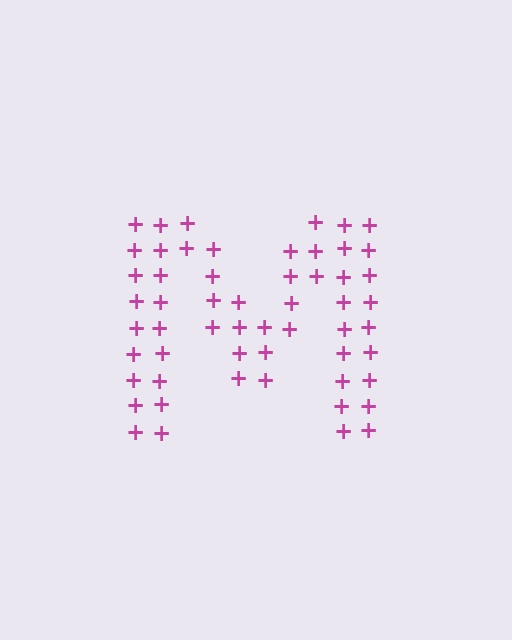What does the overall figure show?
The overall figure shows the letter M.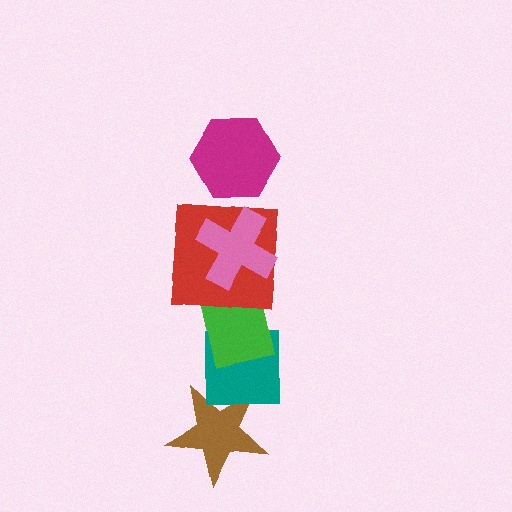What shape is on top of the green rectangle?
The red square is on top of the green rectangle.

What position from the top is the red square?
The red square is 3rd from the top.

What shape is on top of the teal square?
The green rectangle is on top of the teal square.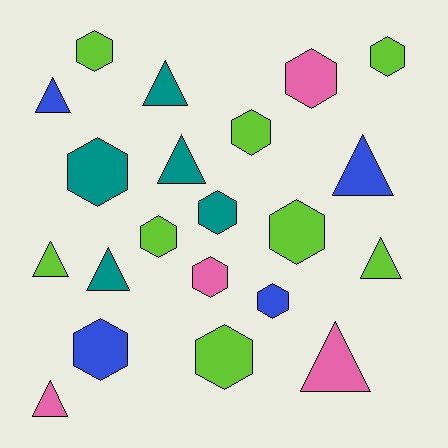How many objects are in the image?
There are 21 objects.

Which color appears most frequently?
Lime, with 8 objects.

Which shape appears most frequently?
Hexagon, with 12 objects.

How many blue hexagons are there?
There are 2 blue hexagons.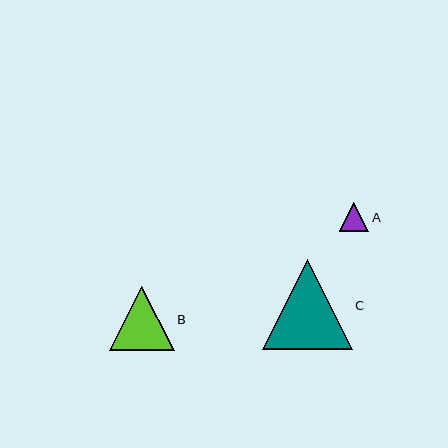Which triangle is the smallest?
Triangle A is the smallest with a size of approximately 29 pixels.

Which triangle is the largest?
Triangle C is the largest with a size of approximately 90 pixels.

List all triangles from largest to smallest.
From largest to smallest: C, B, A.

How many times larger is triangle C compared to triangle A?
Triangle C is approximately 3.0 times the size of triangle A.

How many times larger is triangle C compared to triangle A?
Triangle C is approximately 3.0 times the size of triangle A.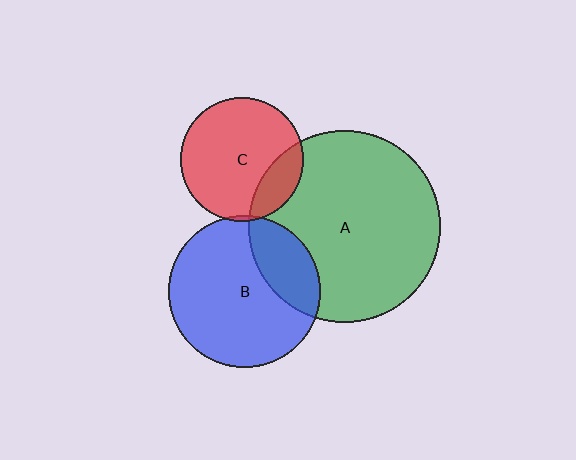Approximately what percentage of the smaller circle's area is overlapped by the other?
Approximately 25%.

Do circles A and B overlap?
Yes.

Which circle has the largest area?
Circle A (green).